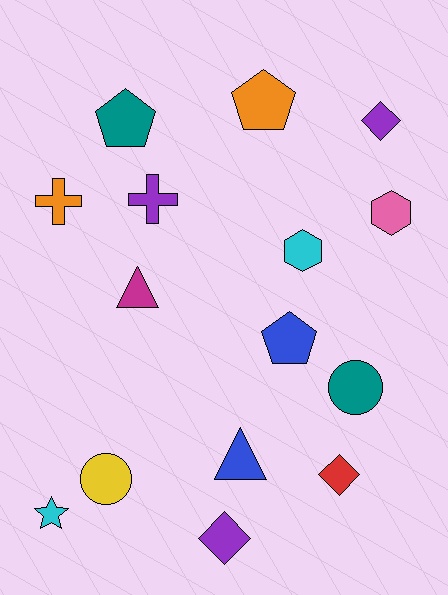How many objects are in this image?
There are 15 objects.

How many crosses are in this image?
There are 2 crosses.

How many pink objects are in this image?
There is 1 pink object.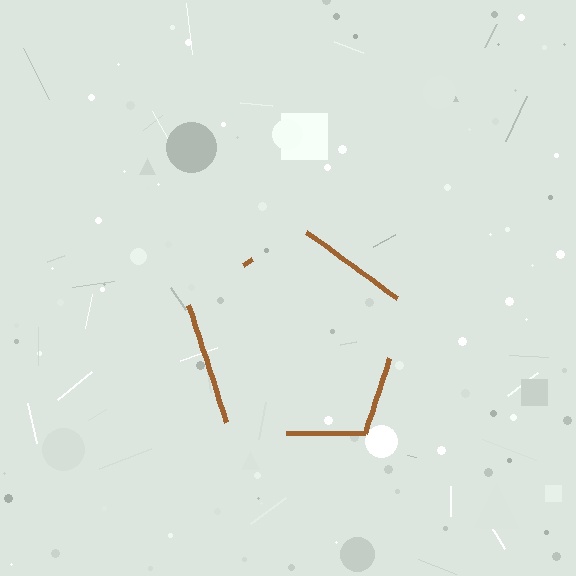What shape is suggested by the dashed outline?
The dashed outline suggests a pentagon.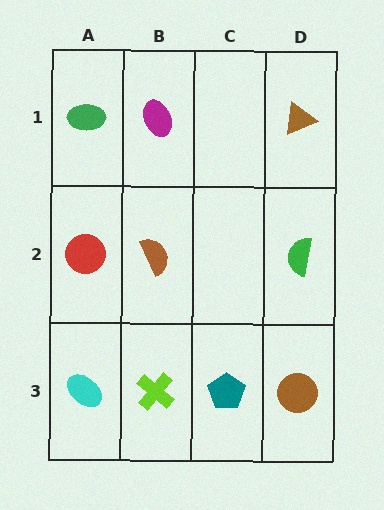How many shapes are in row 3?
4 shapes.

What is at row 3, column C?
A teal pentagon.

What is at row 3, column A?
A cyan ellipse.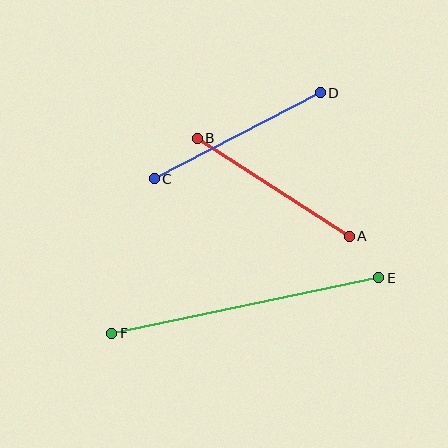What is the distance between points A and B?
The distance is approximately 181 pixels.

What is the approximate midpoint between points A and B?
The midpoint is at approximately (273, 187) pixels.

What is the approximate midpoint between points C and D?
The midpoint is at approximately (237, 136) pixels.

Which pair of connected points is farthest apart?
Points E and F are farthest apart.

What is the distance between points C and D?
The distance is approximately 187 pixels.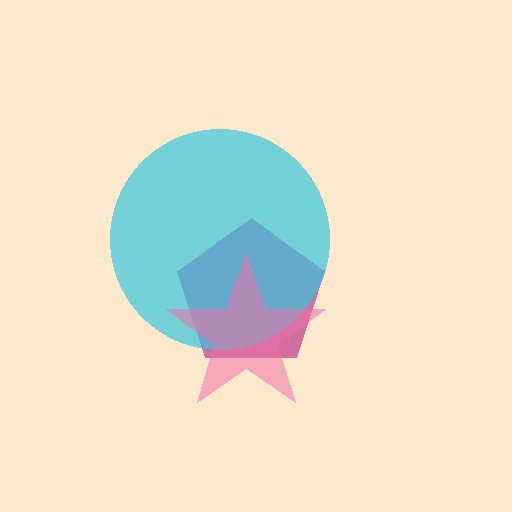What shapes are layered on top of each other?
The layered shapes are: a magenta pentagon, a cyan circle, a pink star.